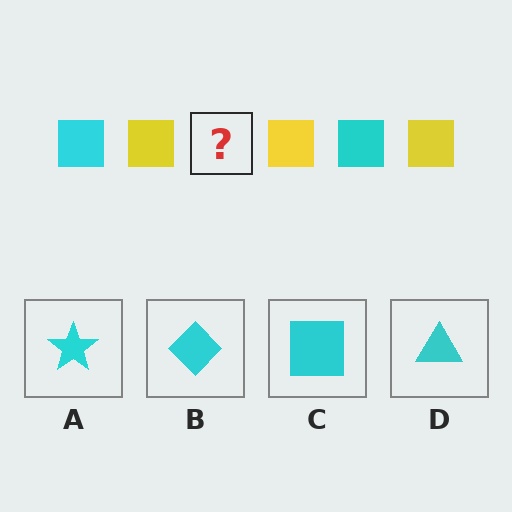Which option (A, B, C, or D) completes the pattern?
C.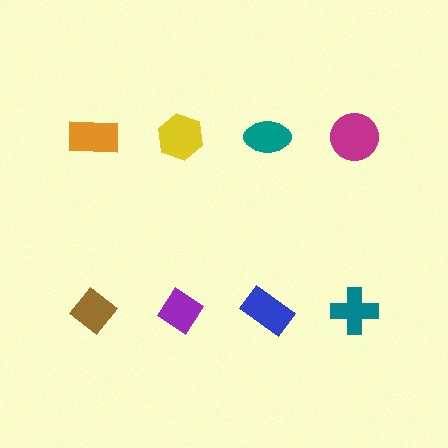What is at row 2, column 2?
A purple diamond.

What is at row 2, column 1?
A brown diamond.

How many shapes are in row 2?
4 shapes.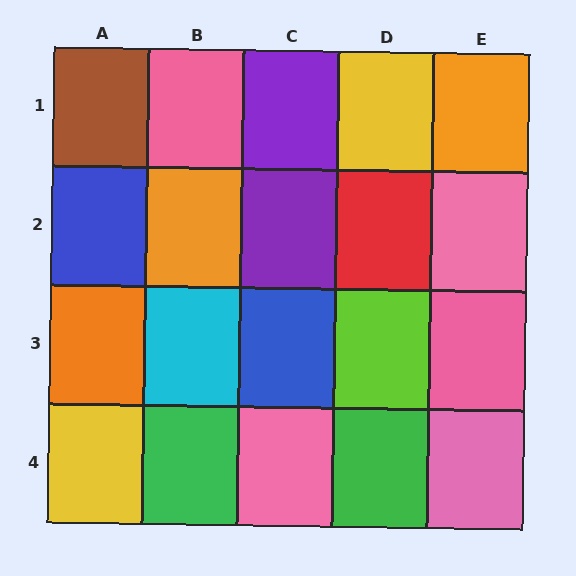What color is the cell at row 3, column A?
Orange.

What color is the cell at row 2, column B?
Orange.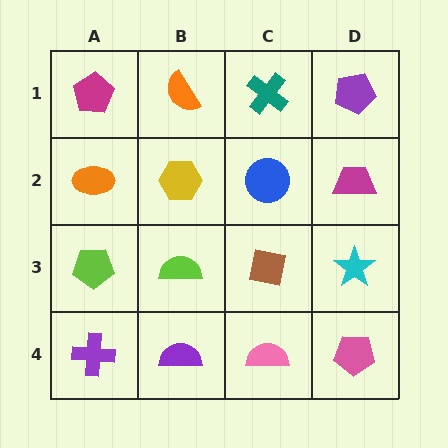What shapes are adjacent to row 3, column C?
A blue circle (row 2, column C), a pink semicircle (row 4, column C), a lime semicircle (row 3, column B), a cyan star (row 3, column D).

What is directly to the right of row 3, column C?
A cyan star.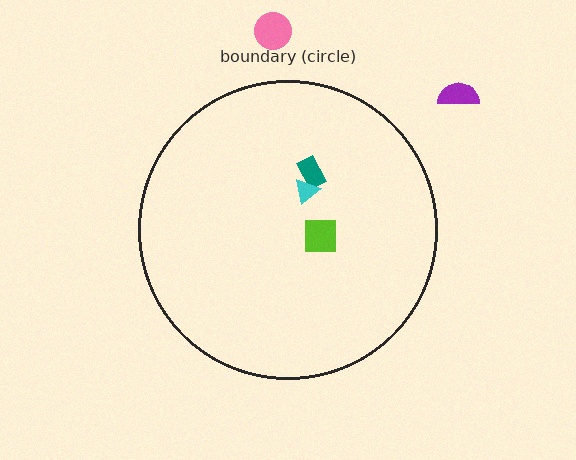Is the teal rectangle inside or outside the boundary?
Inside.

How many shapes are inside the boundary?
3 inside, 2 outside.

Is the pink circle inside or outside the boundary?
Outside.